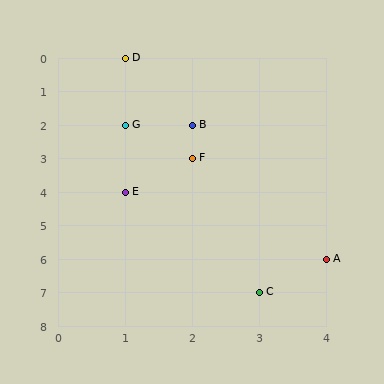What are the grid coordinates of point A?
Point A is at grid coordinates (4, 6).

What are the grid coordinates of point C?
Point C is at grid coordinates (3, 7).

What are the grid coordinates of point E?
Point E is at grid coordinates (1, 4).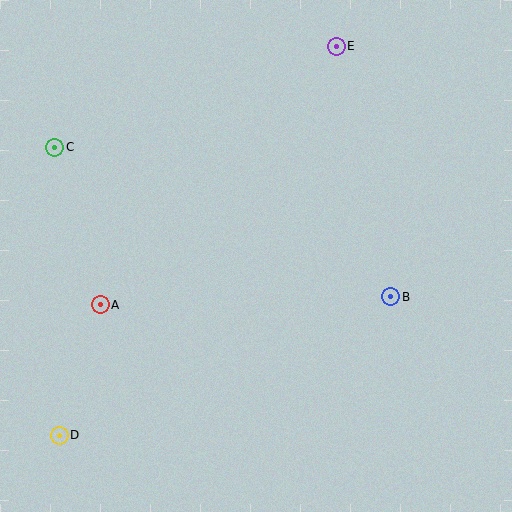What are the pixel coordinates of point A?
Point A is at (100, 305).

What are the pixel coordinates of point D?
Point D is at (59, 435).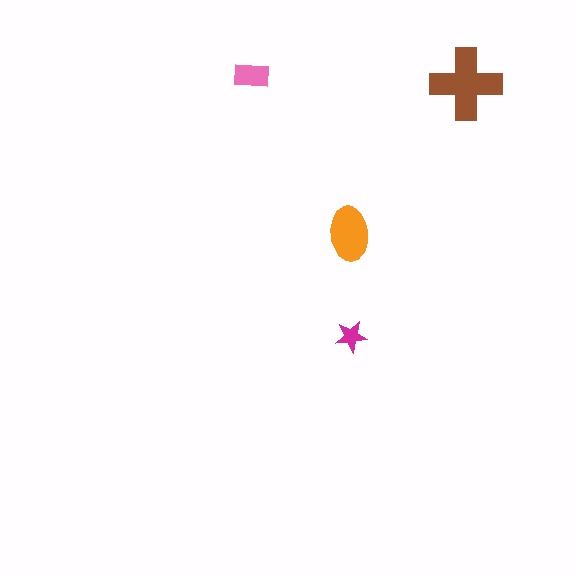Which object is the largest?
The brown cross.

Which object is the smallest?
The magenta star.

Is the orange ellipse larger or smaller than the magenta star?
Larger.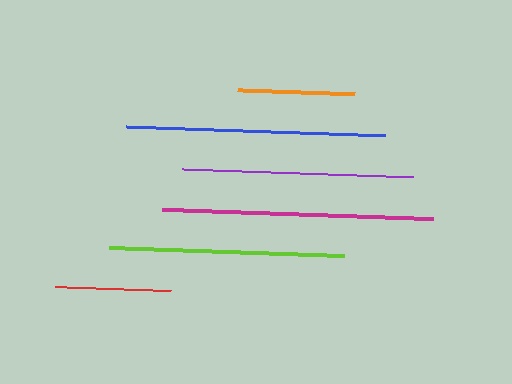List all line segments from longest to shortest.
From longest to shortest: magenta, blue, lime, purple, orange, red.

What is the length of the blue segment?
The blue segment is approximately 259 pixels long.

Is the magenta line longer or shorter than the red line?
The magenta line is longer than the red line.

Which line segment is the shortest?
The red line is the shortest at approximately 116 pixels.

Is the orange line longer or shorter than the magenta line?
The magenta line is longer than the orange line.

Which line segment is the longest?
The magenta line is the longest at approximately 271 pixels.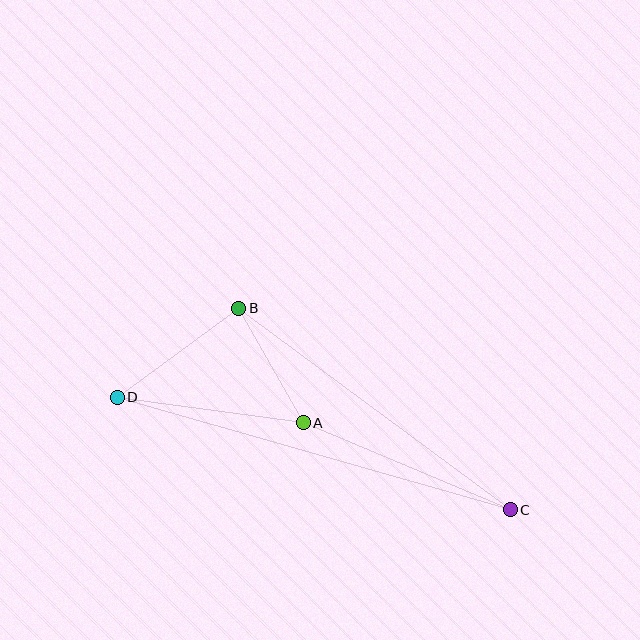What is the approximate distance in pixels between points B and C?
The distance between B and C is approximately 338 pixels.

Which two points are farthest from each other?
Points C and D are farthest from each other.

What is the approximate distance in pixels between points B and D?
The distance between B and D is approximately 151 pixels.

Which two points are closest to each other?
Points A and B are closest to each other.